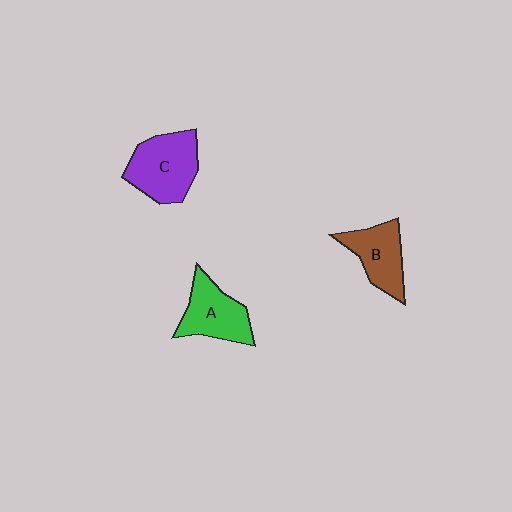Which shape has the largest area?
Shape C (purple).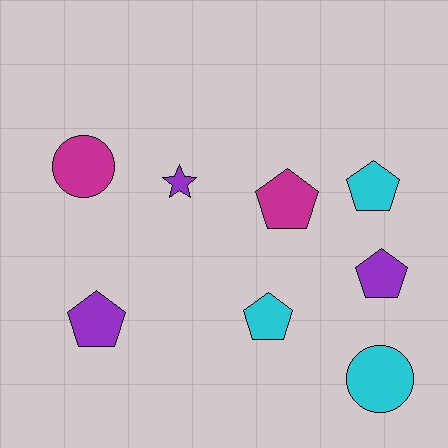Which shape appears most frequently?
Pentagon, with 5 objects.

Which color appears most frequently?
Purple, with 3 objects.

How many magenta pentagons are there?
There is 1 magenta pentagon.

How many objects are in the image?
There are 8 objects.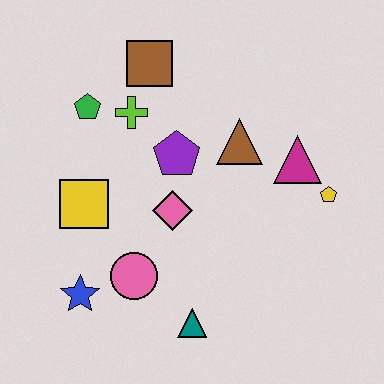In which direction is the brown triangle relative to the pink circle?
The brown triangle is above the pink circle.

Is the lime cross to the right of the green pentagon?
Yes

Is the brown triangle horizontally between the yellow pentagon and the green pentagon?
Yes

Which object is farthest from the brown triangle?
The blue star is farthest from the brown triangle.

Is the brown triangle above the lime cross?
No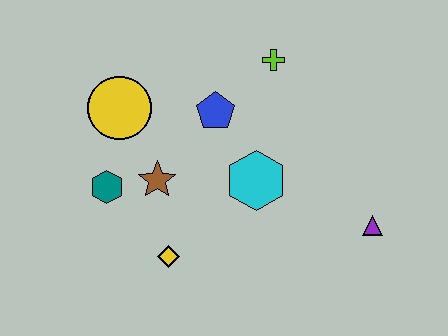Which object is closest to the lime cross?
The blue pentagon is closest to the lime cross.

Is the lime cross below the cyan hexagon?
No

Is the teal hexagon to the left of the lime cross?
Yes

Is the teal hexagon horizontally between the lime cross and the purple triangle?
No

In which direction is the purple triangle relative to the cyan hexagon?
The purple triangle is to the right of the cyan hexagon.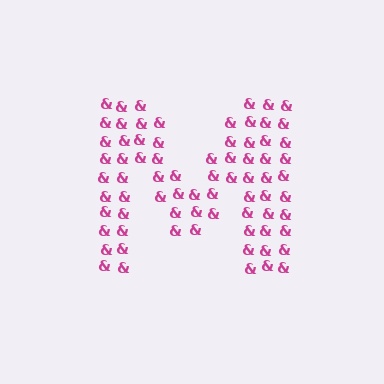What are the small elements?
The small elements are ampersands.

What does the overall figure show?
The overall figure shows the letter M.